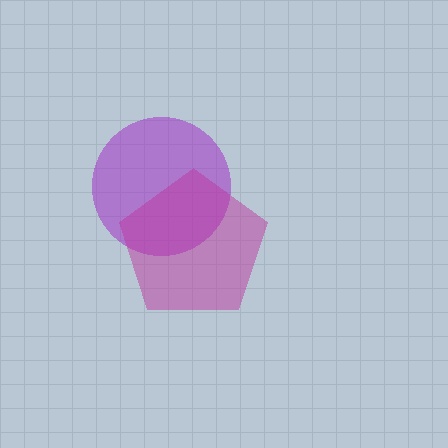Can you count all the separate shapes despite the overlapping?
Yes, there are 2 separate shapes.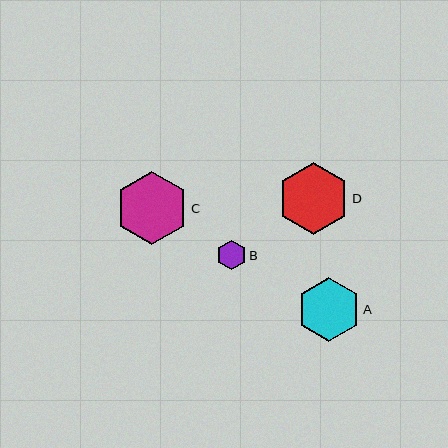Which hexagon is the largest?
Hexagon C is the largest with a size of approximately 73 pixels.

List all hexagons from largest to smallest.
From largest to smallest: C, D, A, B.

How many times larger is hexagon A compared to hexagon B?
Hexagon A is approximately 2.2 times the size of hexagon B.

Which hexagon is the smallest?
Hexagon B is the smallest with a size of approximately 29 pixels.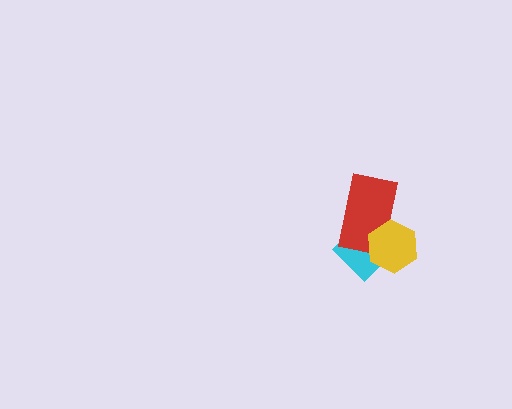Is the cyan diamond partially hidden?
Yes, it is partially covered by another shape.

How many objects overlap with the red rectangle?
2 objects overlap with the red rectangle.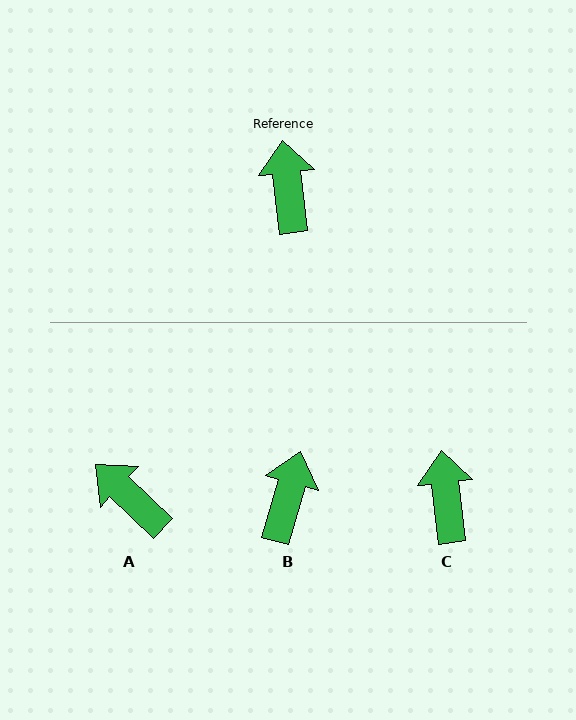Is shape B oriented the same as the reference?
No, it is off by about 22 degrees.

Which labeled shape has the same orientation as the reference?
C.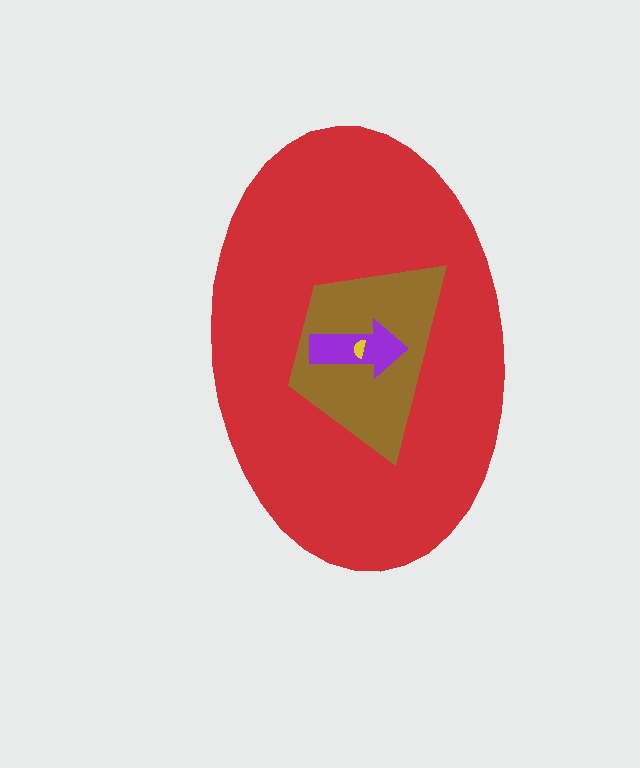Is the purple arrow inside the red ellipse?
Yes.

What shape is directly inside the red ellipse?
The brown trapezoid.